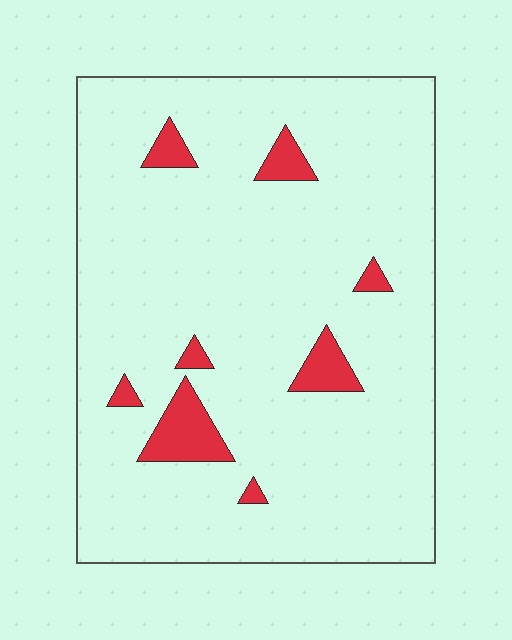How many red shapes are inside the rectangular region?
8.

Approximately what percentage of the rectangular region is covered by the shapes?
Approximately 10%.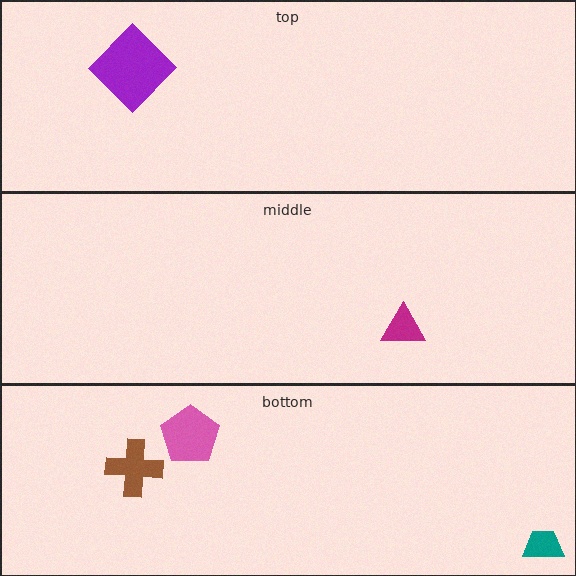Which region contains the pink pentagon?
The bottom region.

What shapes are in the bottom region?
The brown cross, the pink pentagon, the teal trapezoid.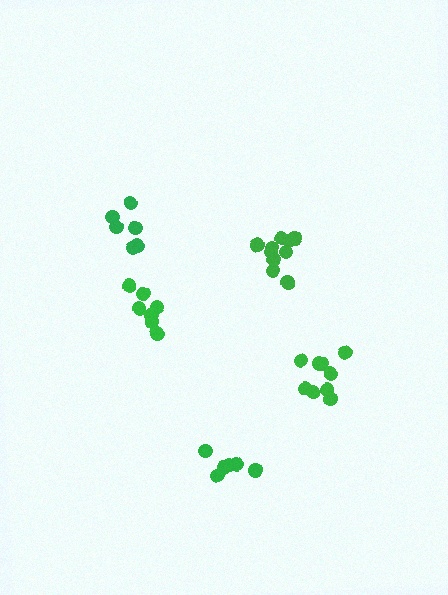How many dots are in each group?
Group 1: 7 dots, Group 2: 10 dots, Group 3: 9 dots, Group 4: 6 dots, Group 5: 6 dots (38 total).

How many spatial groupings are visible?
There are 5 spatial groupings.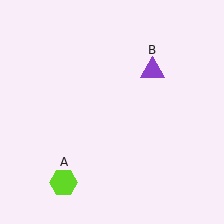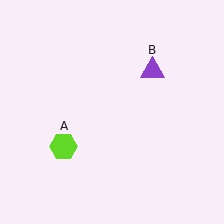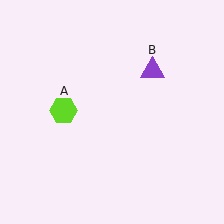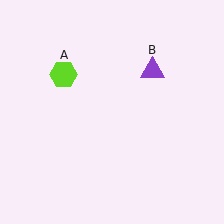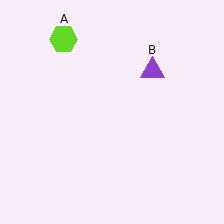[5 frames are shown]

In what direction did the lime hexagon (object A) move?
The lime hexagon (object A) moved up.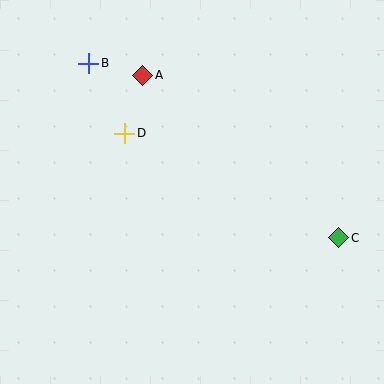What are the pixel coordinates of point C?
Point C is at (339, 238).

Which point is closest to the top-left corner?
Point B is closest to the top-left corner.